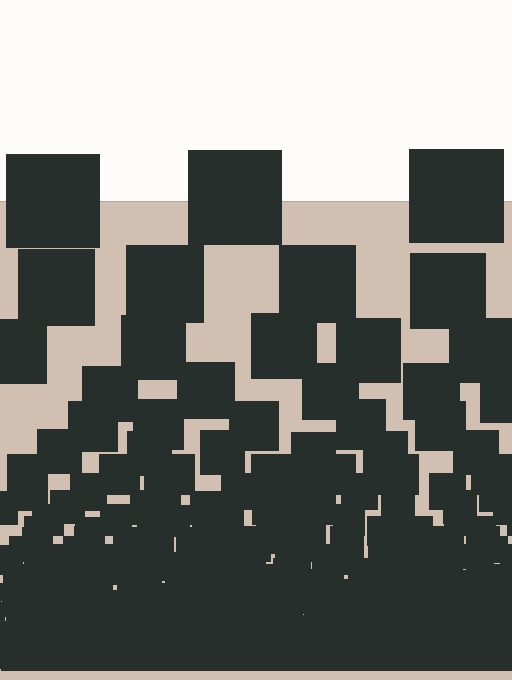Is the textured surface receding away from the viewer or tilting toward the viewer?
The surface appears to tilt toward the viewer. Texture elements get larger and sparser toward the top.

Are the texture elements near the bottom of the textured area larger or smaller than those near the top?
Smaller. The gradient is inverted — elements near the bottom are smaller and denser.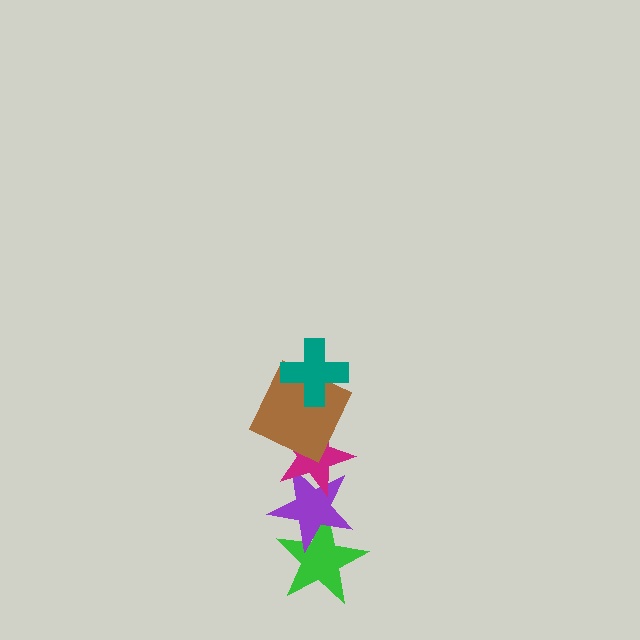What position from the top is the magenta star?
The magenta star is 3rd from the top.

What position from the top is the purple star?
The purple star is 4th from the top.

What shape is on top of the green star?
The purple star is on top of the green star.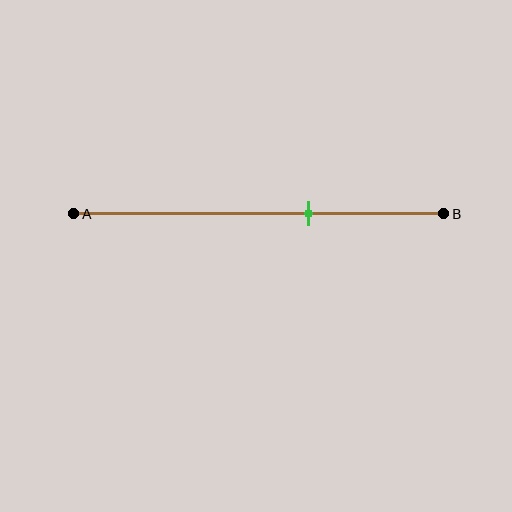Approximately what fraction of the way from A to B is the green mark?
The green mark is approximately 65% of the way from A to B.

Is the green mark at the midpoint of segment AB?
No, the mark is at about 65% from A, not at the 50% midpoint.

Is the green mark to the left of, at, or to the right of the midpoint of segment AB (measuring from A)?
The green mark is to the right of the midpoint of segment AB.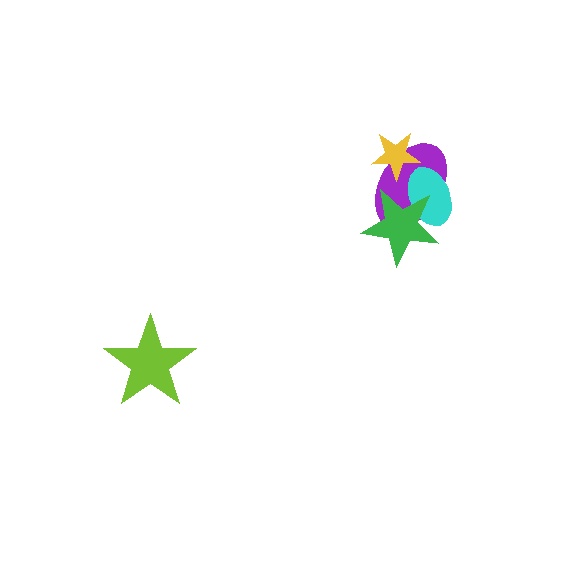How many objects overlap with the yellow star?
1 object overlaps with the yellow star.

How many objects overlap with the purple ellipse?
3 objects overlap with the purple ellipse.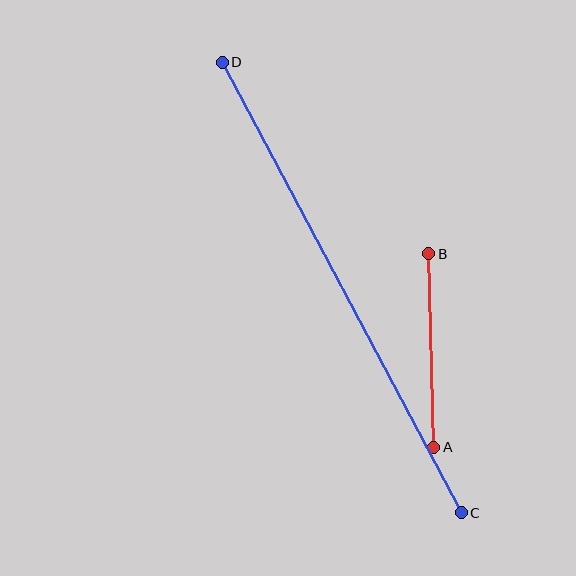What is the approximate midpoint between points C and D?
The midpoint is at approximately (342, 287) pixels.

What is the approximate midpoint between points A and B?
The midpoint is at approximately (431, 351) pixels.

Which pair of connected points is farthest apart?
Points C and D are farthest apart.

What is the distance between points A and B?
The distance is approximately 193 pixels.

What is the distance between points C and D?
The distance is approximately 510 pixels.